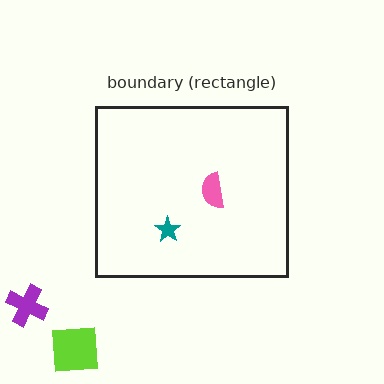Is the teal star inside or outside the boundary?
Inside.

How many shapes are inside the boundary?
2 inside, 2 outside.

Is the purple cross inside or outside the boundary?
Outside.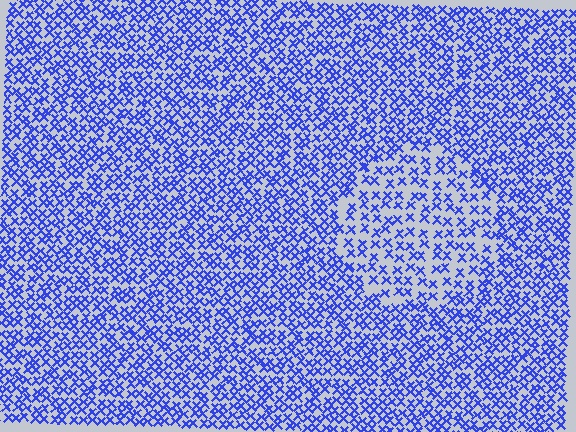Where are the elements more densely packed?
The elements are more densely packed outside the circle boundary.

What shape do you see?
I see a circle.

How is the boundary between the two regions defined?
The boundary is defined by a change in element density (approximately 1.7x ratio). All elements are the same color, size, and shape.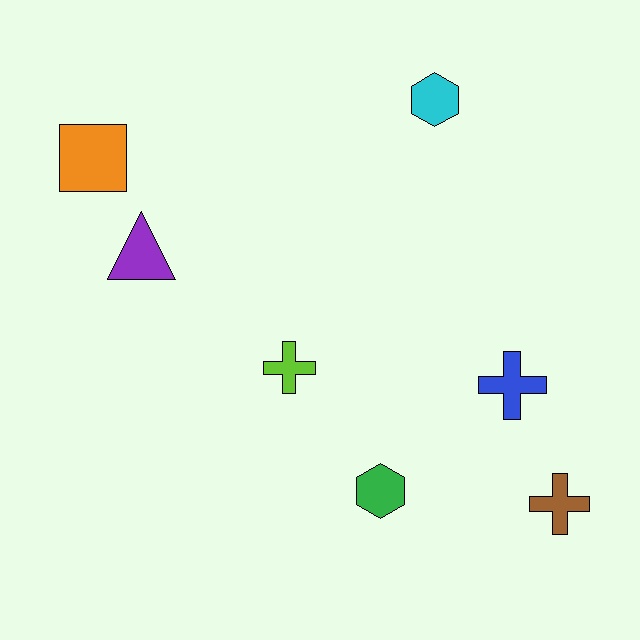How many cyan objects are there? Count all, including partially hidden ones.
There is 1 cyan object.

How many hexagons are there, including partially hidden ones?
There are 2 hexagons.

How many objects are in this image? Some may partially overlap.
There are 7 objects.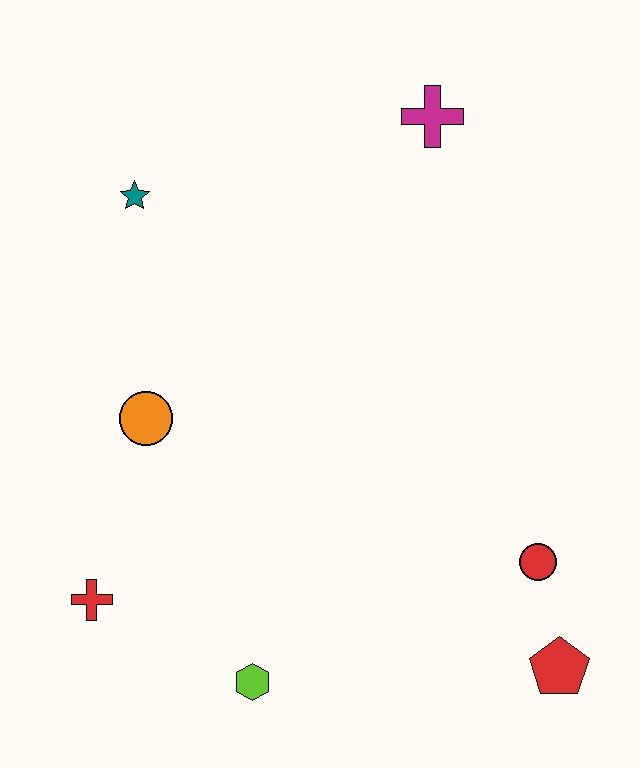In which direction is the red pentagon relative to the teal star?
The red pentagon is below the teal star.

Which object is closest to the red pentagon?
The red circle is closest to the red pentagon.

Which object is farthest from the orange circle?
The red pentagon is farthest from the orange circle.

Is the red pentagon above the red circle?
No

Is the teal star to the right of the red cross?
Yes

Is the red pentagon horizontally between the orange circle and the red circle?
No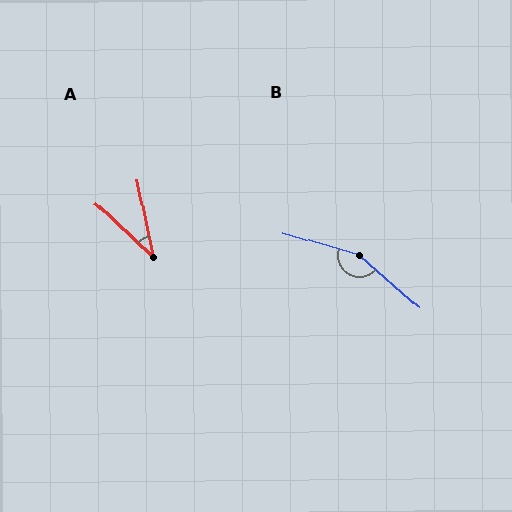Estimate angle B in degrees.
Approximately 155 degrees.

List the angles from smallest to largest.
A (36°), B (155°).